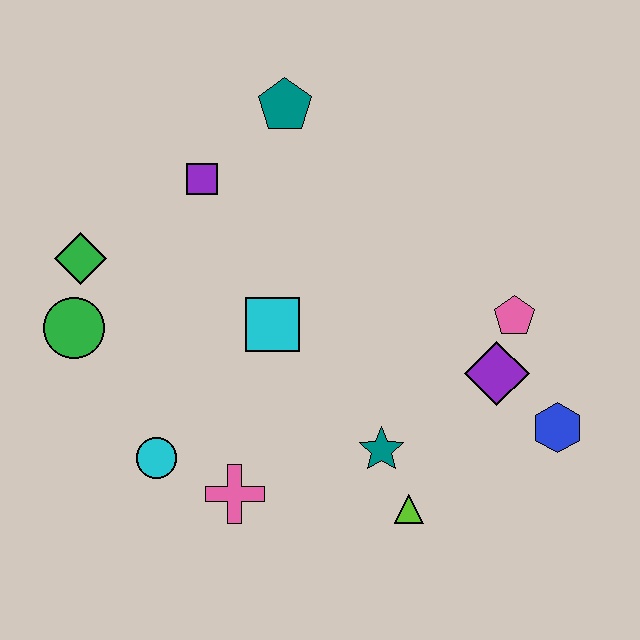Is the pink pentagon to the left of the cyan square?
No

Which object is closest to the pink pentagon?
The purple diamond is closest to the pink pentagon.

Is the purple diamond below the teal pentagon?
Yes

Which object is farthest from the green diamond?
The blue hexagon is farthest from the green diamond.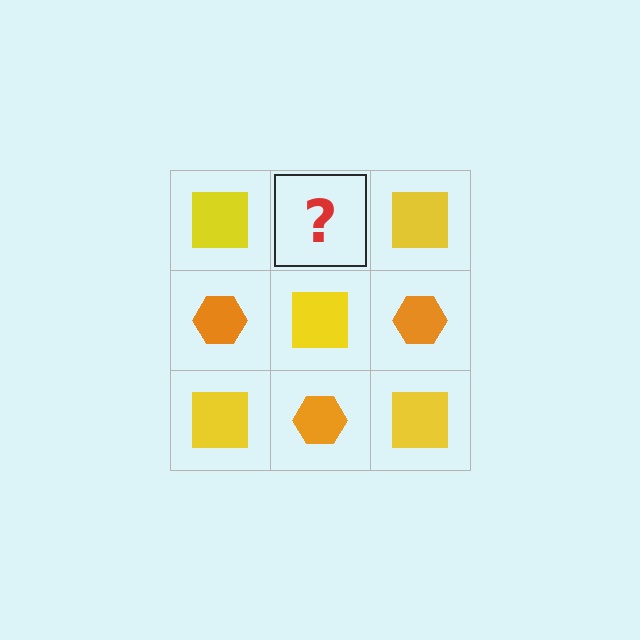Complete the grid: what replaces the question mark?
The question mark should be replaced with an orange hexagon.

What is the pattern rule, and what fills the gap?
The rule is that it alternates yellow square and orange hexagon in a checkerboard pattern. The gap should be filled with an orange hexagon.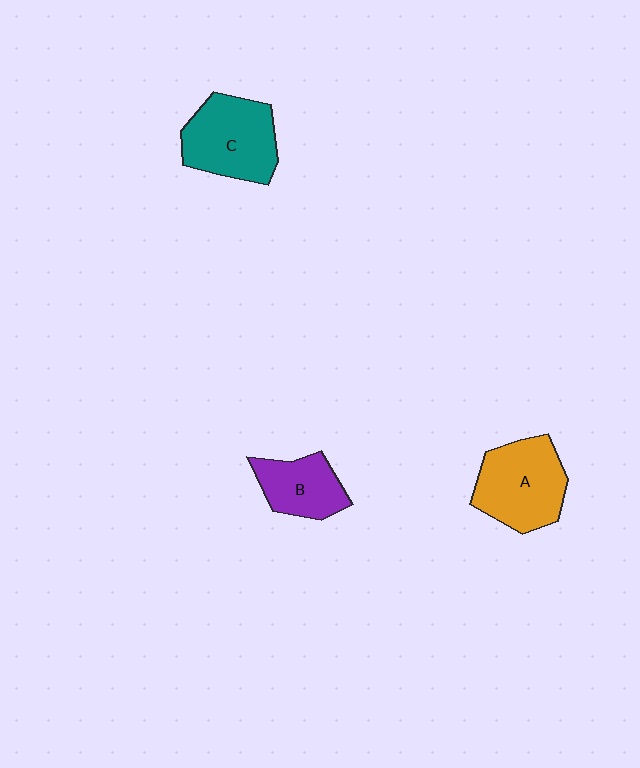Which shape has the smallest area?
Shape B (purple).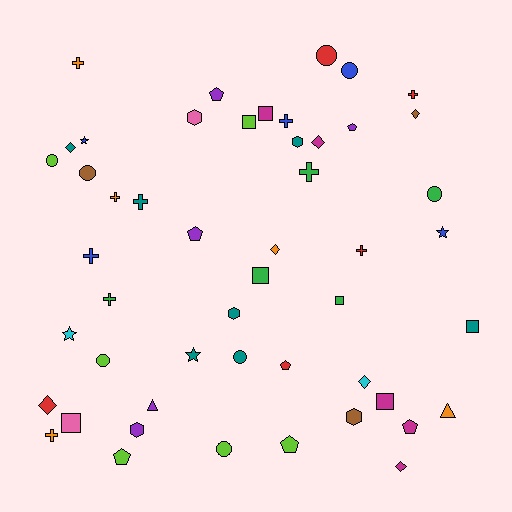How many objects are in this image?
There are 50 objects.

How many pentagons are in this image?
There are 7 pentagons.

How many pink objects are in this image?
There are 2 pink objects.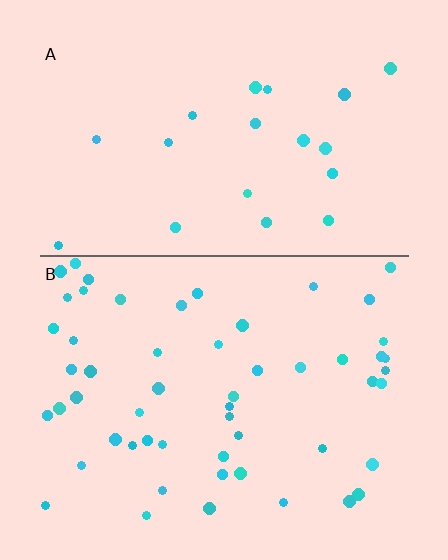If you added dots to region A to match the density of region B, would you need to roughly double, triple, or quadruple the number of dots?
Approximately triple.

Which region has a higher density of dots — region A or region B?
B (the bottom).